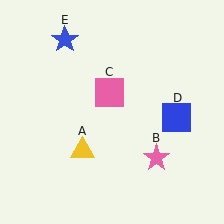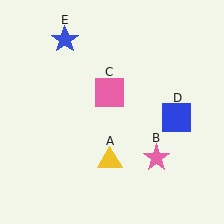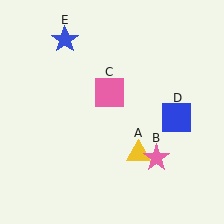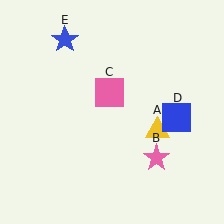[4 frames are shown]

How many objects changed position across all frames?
1 object changed position: yellow triangle (object A).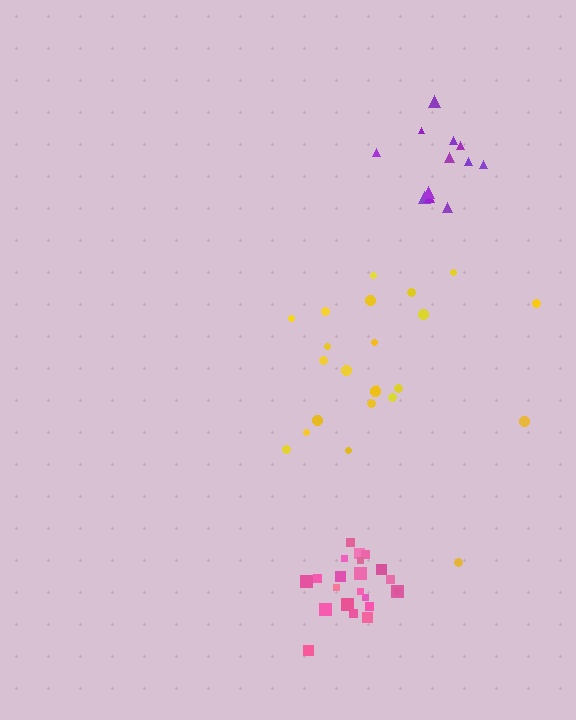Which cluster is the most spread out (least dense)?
Yellow.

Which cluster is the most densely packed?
Pink.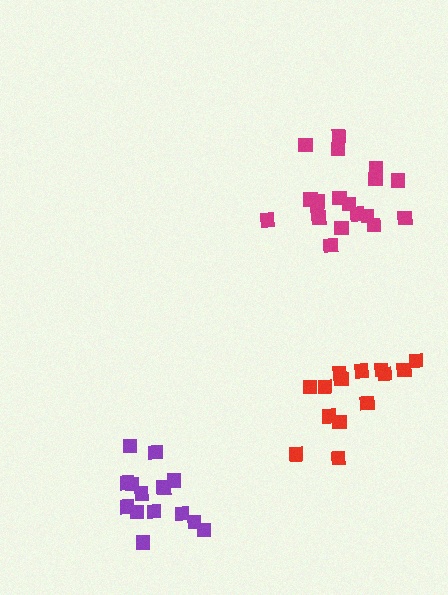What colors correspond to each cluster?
The clusters are colored: red, magenta, purple.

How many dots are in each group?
Group 1: 14 dots, Group 2: 19 dots, Group 3: 14 dots (47 total).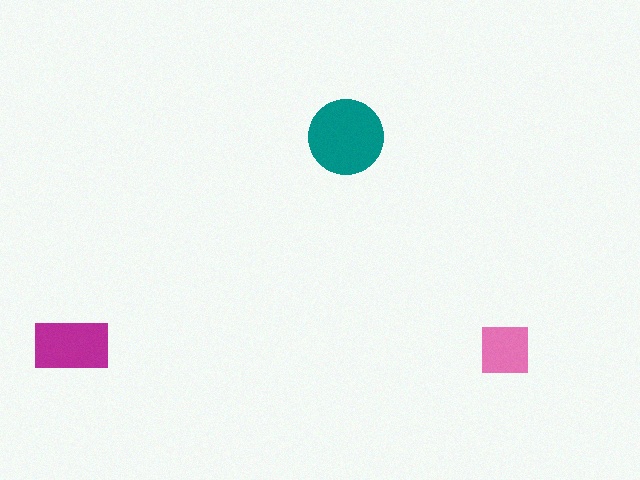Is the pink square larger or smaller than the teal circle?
Smaller.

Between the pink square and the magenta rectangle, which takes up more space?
The magenta rectangle.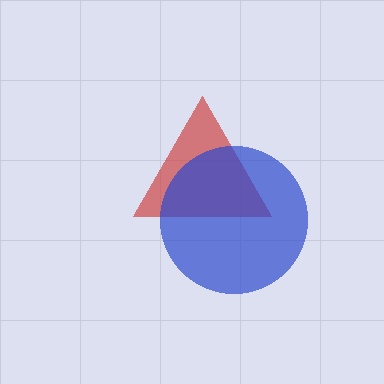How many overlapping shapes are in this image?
There are 2 overlapping shapes in the image.